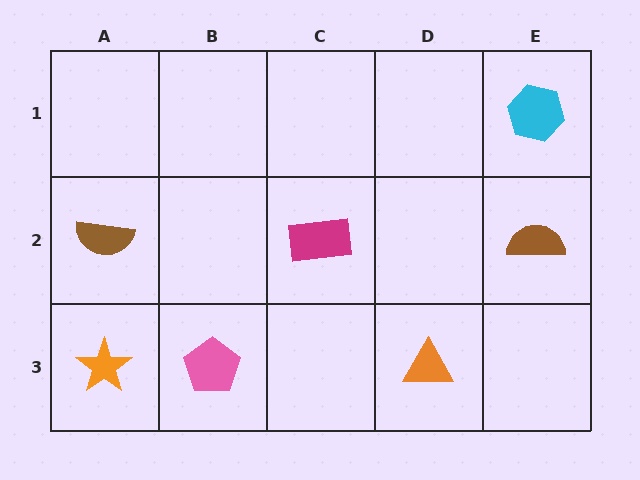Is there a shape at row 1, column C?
No, that cell is empty.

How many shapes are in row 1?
1 shape.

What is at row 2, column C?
A magenta rectangle.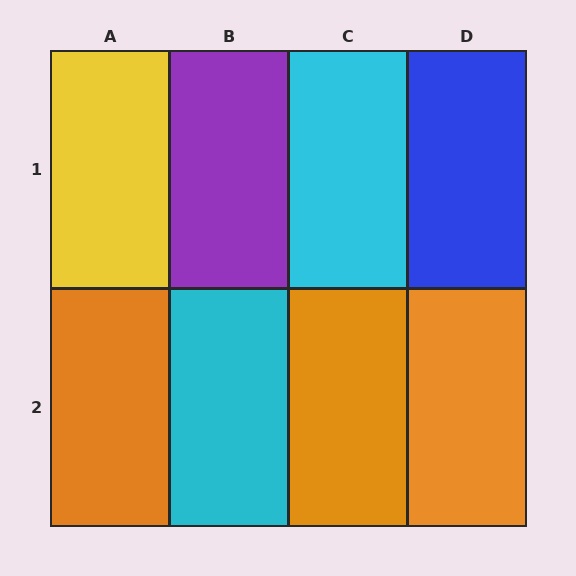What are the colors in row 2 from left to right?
Orange, cyan, orange, orange.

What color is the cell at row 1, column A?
Yellow.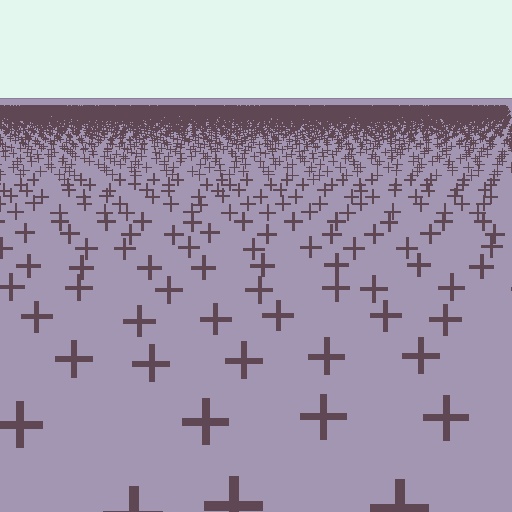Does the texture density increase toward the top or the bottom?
Density increases toward the top.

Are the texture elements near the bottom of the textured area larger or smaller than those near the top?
Larger. Near the bottom, elements are closer to the viewer and appear at a bigger on-screen size.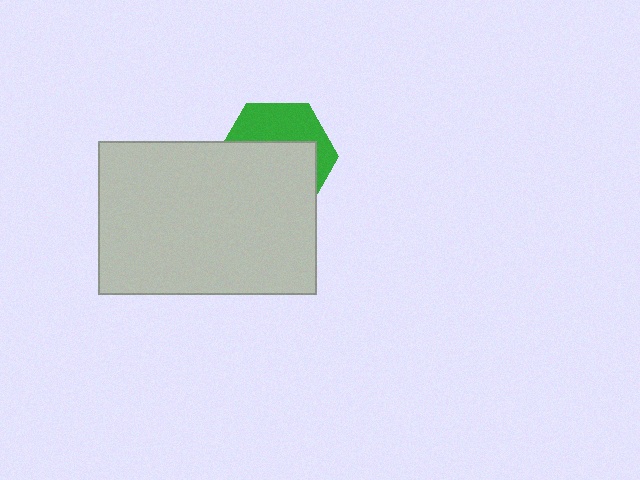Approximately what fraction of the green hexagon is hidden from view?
Roughly 61% of the green hexagon is hidden behind the light gray rectangle.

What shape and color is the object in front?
The object in front is a light gray rectangle.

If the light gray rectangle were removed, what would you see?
You would see the complete green hexagon.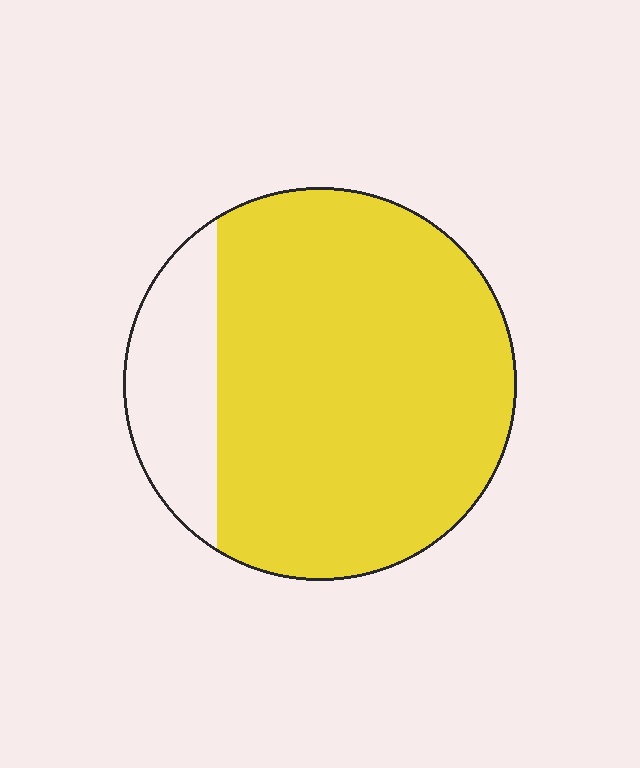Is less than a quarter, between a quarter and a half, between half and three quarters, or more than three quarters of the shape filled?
More than three quarters.